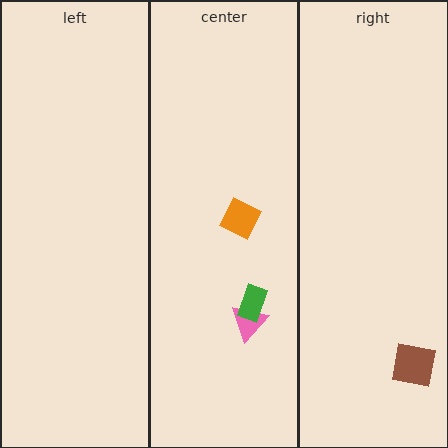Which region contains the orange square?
The center region.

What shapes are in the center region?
The pink triangle, the orange square, the green rectangle.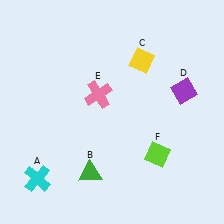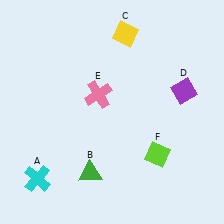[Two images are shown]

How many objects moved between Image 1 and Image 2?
1 object moved between the two images.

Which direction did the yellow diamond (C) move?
The yellow diamond (C) moved up.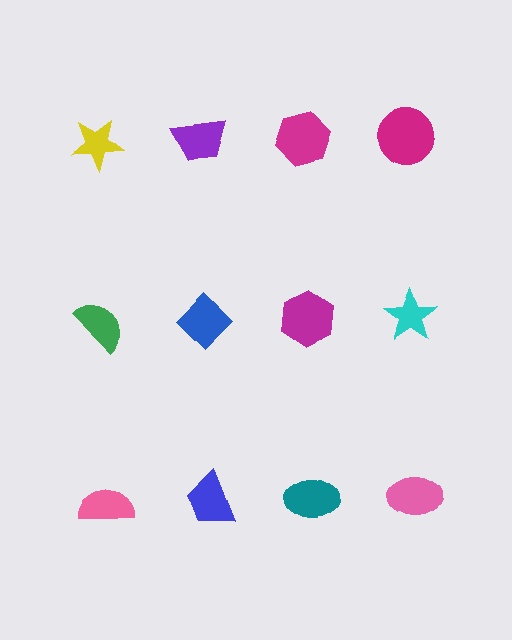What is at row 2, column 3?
A magenta hexagon.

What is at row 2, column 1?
A green semicircle.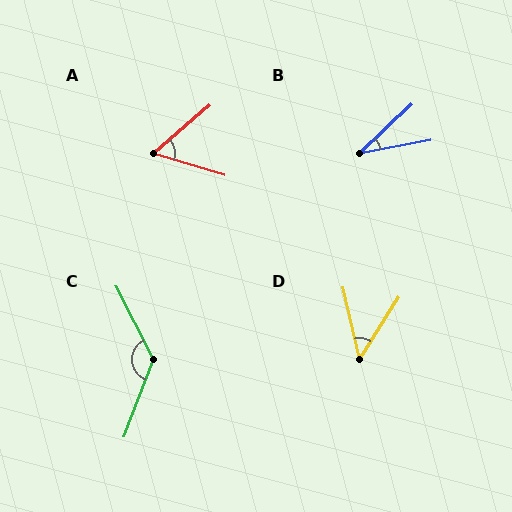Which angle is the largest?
C, at approximately 132 degrees.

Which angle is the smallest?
B, at approximately 33 degrees.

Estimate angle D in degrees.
Approximately 45 degrees.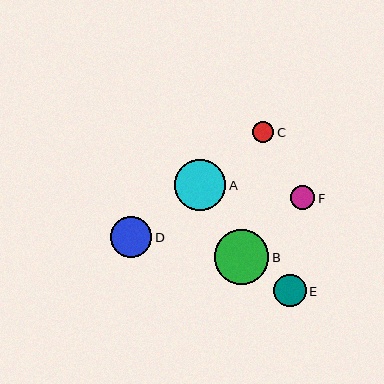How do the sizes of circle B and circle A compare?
Circle B and circle A are approximately the same size.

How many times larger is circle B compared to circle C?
Circle B is approximately 2.6 times the size of circle C.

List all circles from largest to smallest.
From largest to smallest: B, A, D, E, F, C.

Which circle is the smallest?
Circle C is the smallest with a size of approximately 21 pixels.